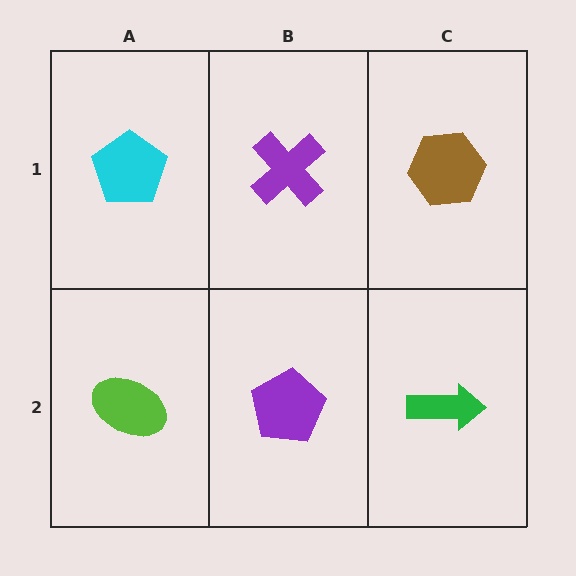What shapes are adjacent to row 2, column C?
A brown hexagon (row 1, column C), a purple pentagon (row 2, column B).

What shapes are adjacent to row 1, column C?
A green arrow (row 2, column C), a purple cross (row 1, column B).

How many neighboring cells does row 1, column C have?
2.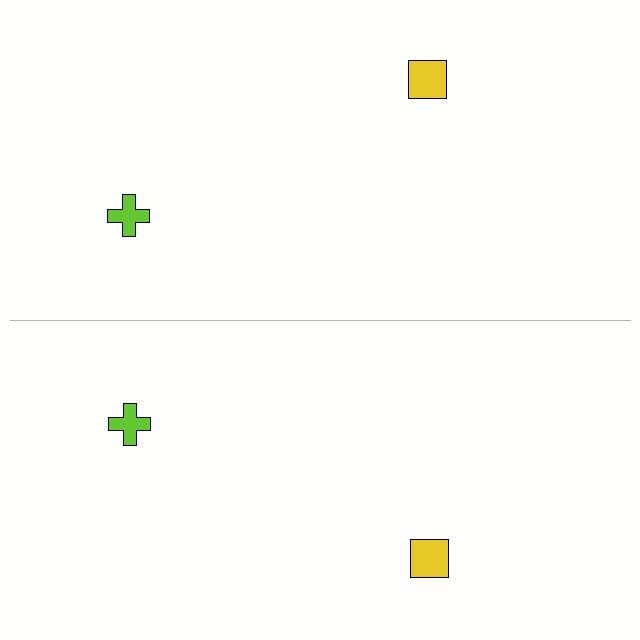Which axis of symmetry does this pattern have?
The pattern has a horizontal axis of symmetry running through the center of the image.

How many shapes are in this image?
There are 4 shapes in this image.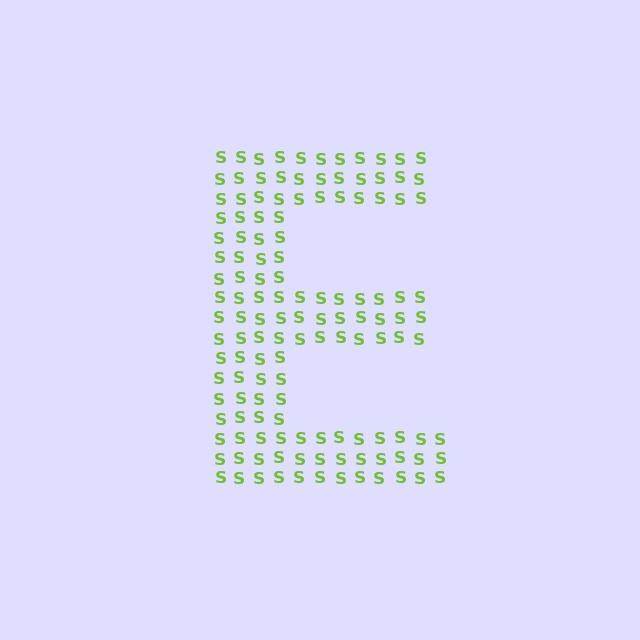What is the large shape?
The large shape is the letter E.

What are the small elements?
The small elements are letter S's.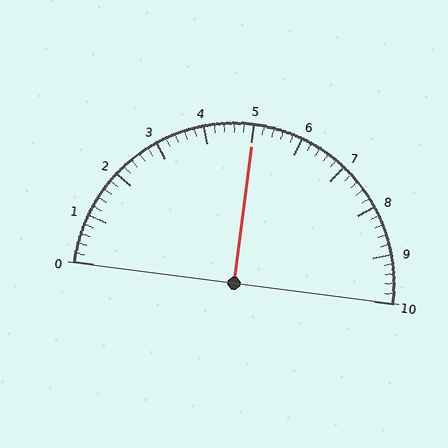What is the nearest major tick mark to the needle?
The nearest major tick mark is 5.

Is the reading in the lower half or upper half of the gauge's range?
The reading is in the upper half of the range (0 to 10).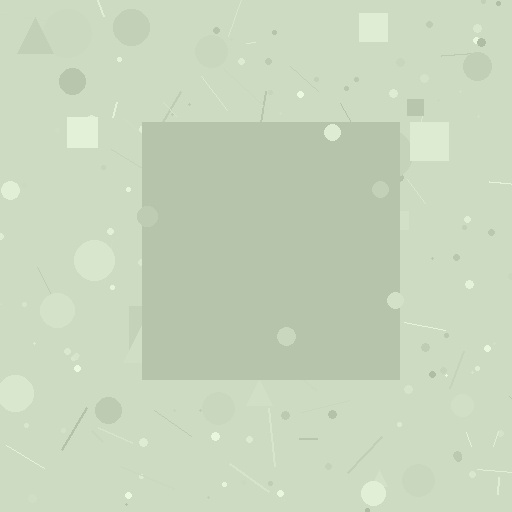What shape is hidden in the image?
A square is hidden in the image.